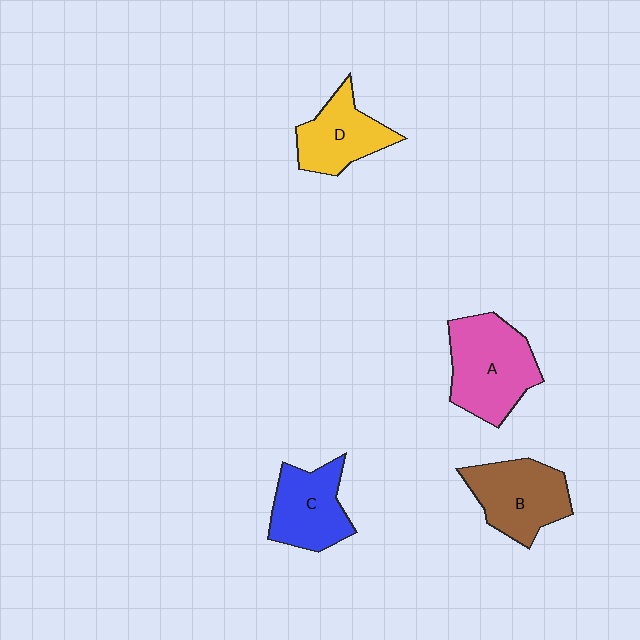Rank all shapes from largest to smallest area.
From largest to smallest: A (pink), B (brown), C (blue), D (yellow).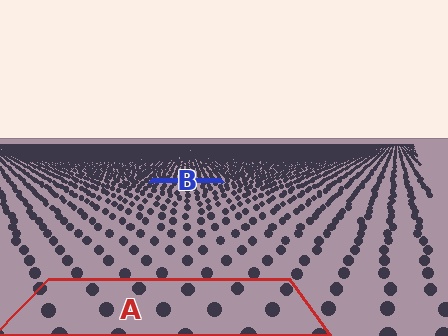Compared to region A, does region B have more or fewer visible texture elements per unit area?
Region B has more texture elements per unit area — they are packed more densely because it is farther away.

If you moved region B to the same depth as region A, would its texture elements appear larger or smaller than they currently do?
They would appear larger. At a closer depth, the same texture elements are projected at a bigger on-screen size.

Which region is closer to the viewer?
Region A is closer. The texture elements there are larger and more spread out.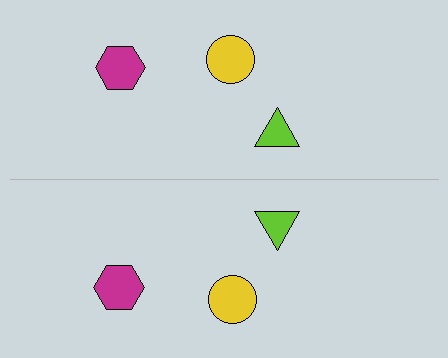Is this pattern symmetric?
Yes, this pattern has bilateral (reflection) symmetry.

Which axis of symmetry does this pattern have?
The pattern has a horizontal axis of symmetry running through the center of the image.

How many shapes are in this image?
There are 6 shapes in this image.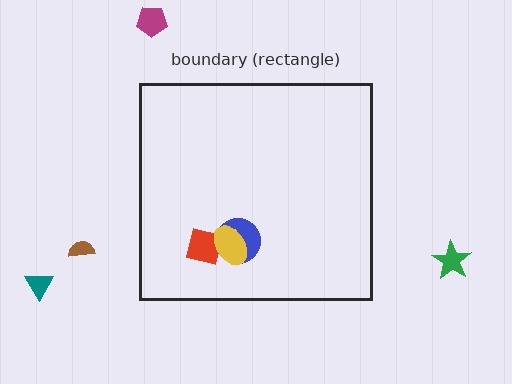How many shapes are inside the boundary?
3 inside, 4 outside.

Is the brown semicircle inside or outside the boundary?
Outside.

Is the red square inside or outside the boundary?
Inside.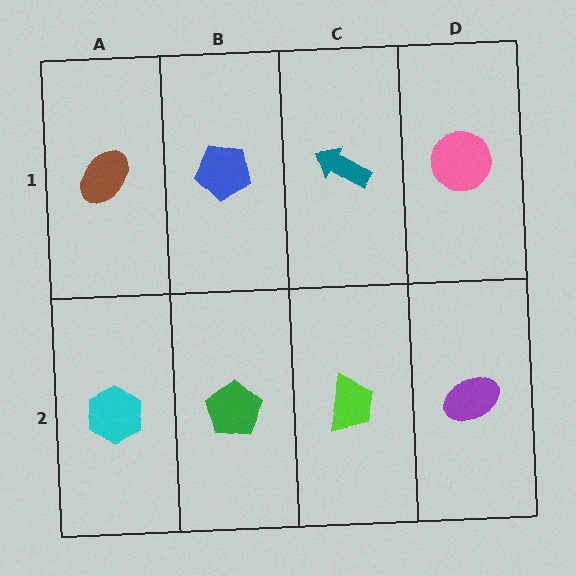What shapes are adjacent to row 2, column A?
A brown ellipse (row 1, column A), a green pentagon (row 2, column B).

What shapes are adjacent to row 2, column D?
A pink circle (row 1, column D), a lime trapezoid (row 2, column C).